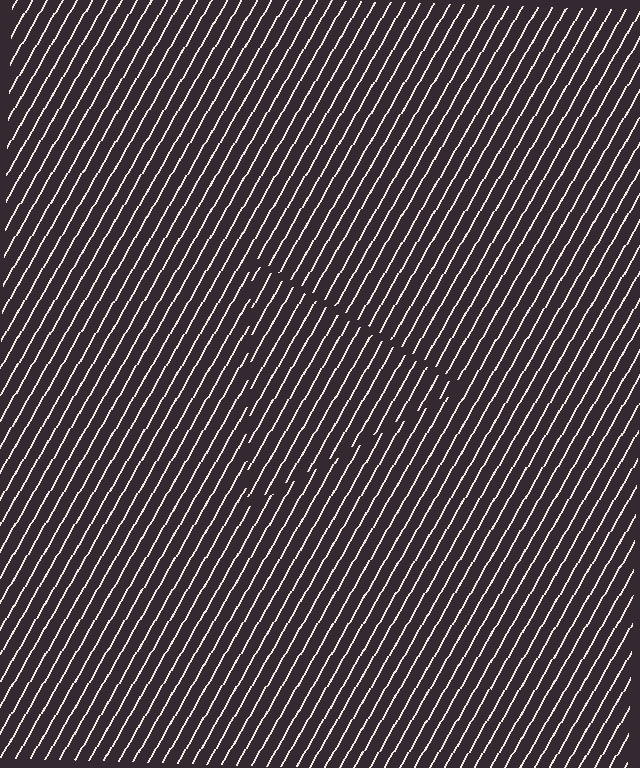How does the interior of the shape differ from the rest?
The interior of the shape contains the same grating, shifted by half a period — the contour is defined by the phase discontinuity where line-ends from the inner and outer gratings abut.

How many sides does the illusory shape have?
3 sides — the line-ends trace a triangle.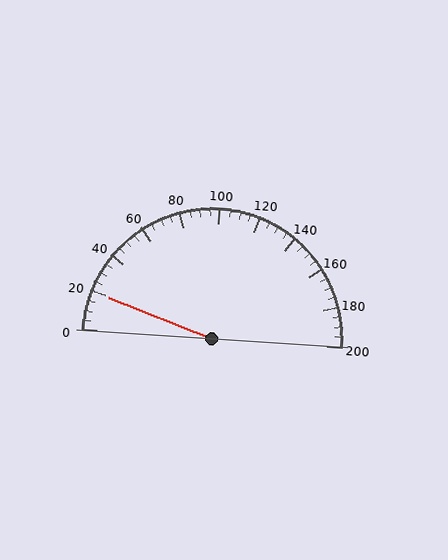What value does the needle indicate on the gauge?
The needle indicates approximately 20.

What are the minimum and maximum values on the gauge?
The gauge ranges from 0 to 200.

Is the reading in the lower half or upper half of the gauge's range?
The reading is in the lower half of the range (0 to 200).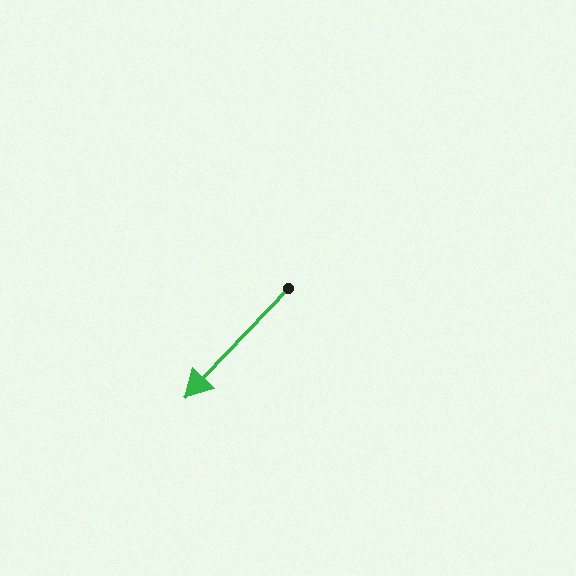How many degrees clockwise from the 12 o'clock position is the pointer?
Approximately 223 degrees.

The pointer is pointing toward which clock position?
Roughly 7 o'clock.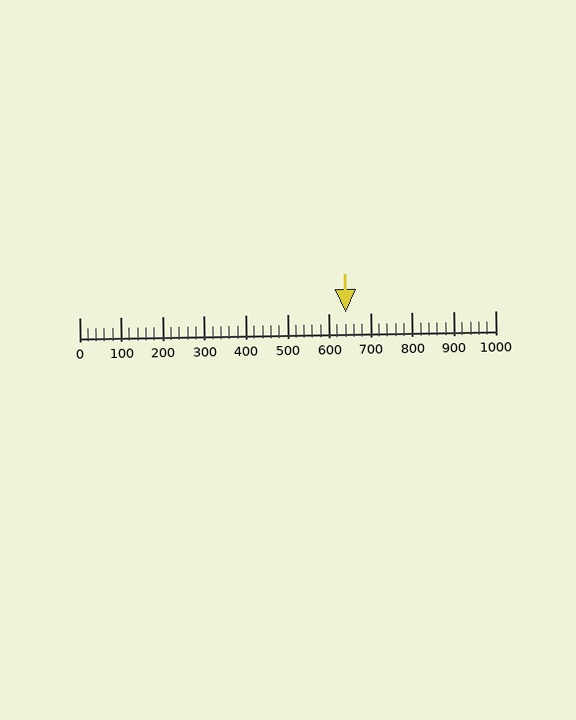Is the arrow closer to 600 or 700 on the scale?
The arrow is closer to 600.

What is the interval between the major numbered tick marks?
The major tick marks are spaced 100 units apart.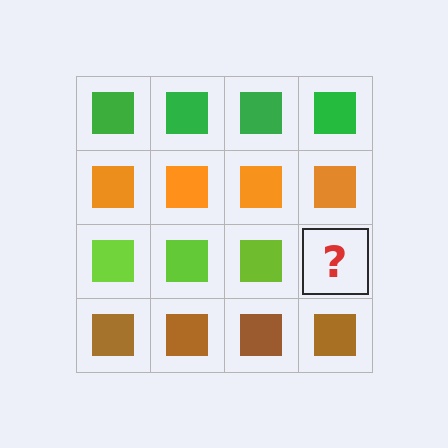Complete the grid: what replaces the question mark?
The question mark should be replaced with a lime square.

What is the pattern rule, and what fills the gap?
The rule is that each row has a consistent color. The gap should be filled with a lime square.